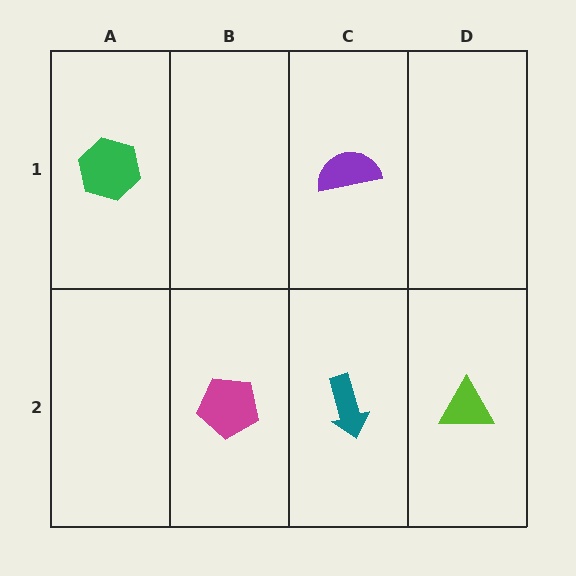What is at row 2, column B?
A magenta pentagon.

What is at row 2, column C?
A teal arrow.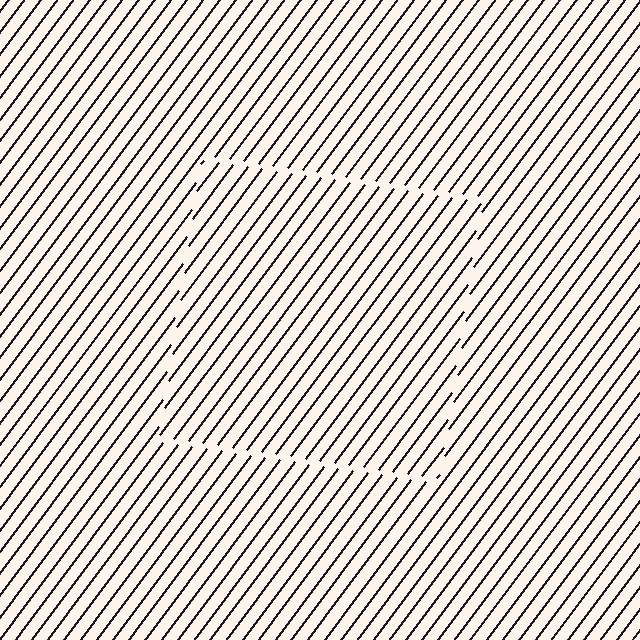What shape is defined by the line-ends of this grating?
An illusory square. The interior of the shape contains the same grating, shifted by half a period — the contour is defined by the phase discontinuity where line-ends from the inner and outer gratings abut.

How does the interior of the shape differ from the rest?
The interior of the shape contains the same grating, shifted by half a period — the contour is defined by the phase discontinuity where line-ends from the inner and outer gratings abut.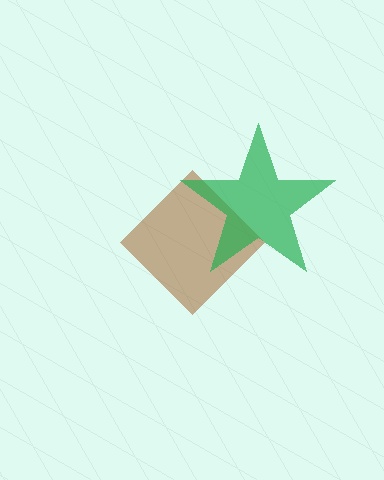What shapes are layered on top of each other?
The layered shapes are: a brown diamond, a green star.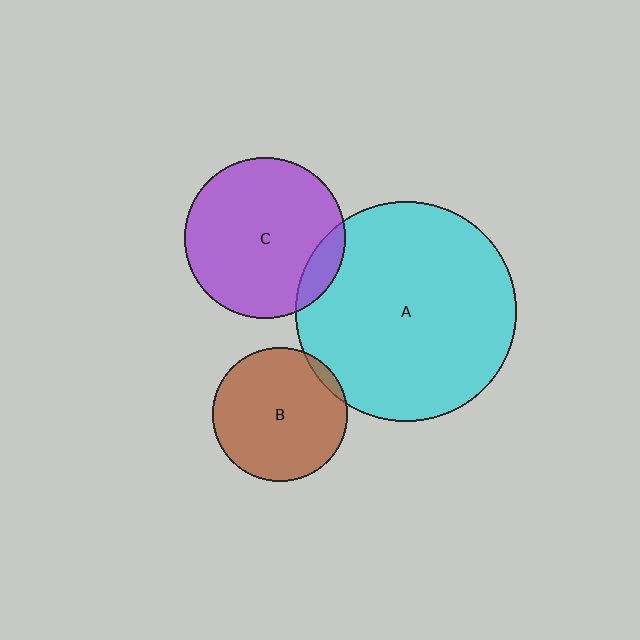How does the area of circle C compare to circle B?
Approximately 1.4 times.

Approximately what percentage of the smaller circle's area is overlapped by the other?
Approximately 10%.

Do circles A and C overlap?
Yes.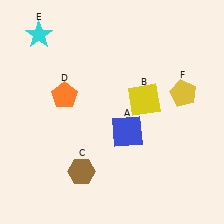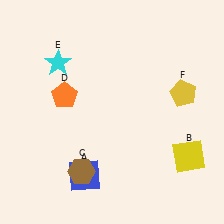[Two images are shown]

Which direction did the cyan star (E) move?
The cyan star (E) moved down.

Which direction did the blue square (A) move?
The blue square (A) moved down.